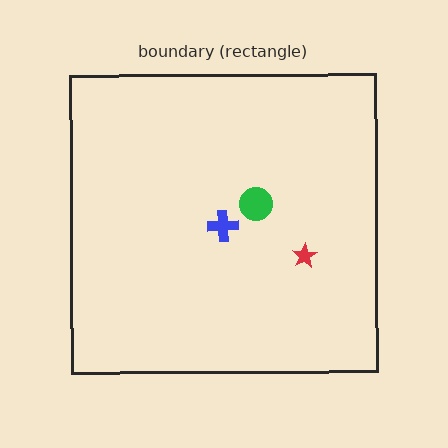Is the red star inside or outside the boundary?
Inside.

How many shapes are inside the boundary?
3 inside, 0 outside.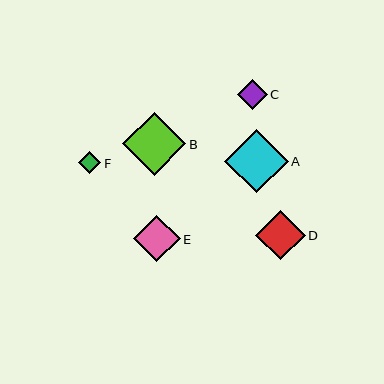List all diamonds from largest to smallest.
From largest to smallest: A, B, D, E, C, F.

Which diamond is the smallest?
Diamond F is the smallest with a size of approximately 22 pixels.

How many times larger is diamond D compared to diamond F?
Diamond D is approximately 2.2 times the size of diamond F.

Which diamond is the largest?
Diamond A is the largest with a size of approximately 63 pixels.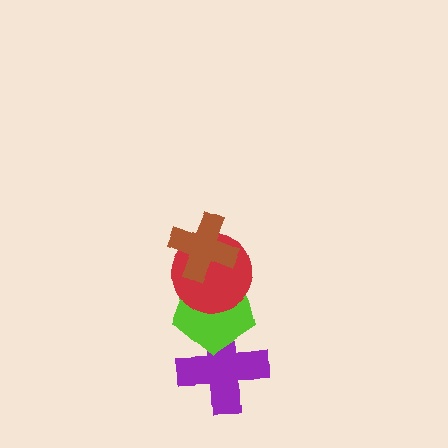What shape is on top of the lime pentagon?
The red circle is on top of the lime pentagon.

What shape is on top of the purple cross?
The lime pentagon is on top of the purple cross.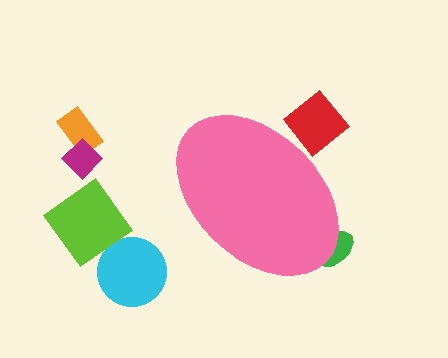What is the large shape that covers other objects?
A pink ellipse.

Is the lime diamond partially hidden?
No, the lime diamond is fully visible.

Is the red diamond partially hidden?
Yes, the red diamond is partially hidden behind the pink ellipse.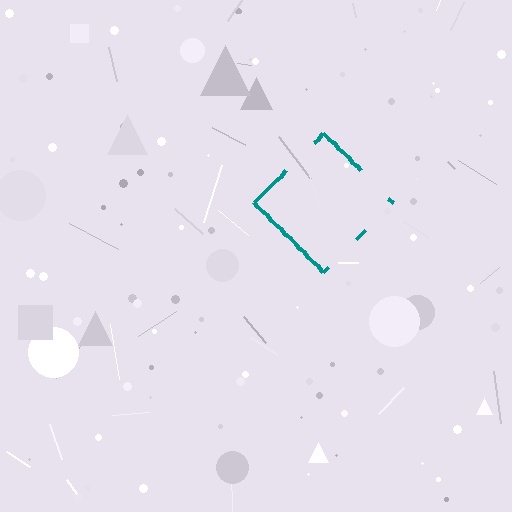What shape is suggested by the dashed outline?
The dashed outline suggests a diamond.